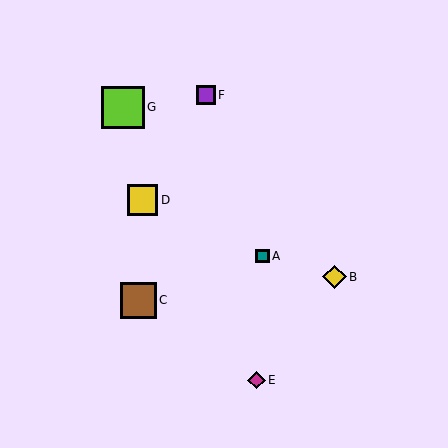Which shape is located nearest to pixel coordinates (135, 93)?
The lime square (labeled G) at (123, 107) is nearest to that location.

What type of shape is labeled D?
Shape D is a yellow square.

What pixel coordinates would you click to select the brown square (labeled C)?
Click at (139, 300) to select the brown square C.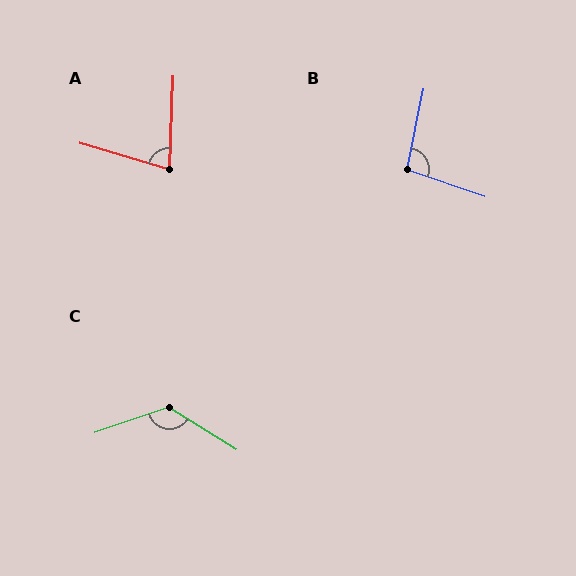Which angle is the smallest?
A, at approximately 76 degrees.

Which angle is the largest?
C, at approximately 129 degrees.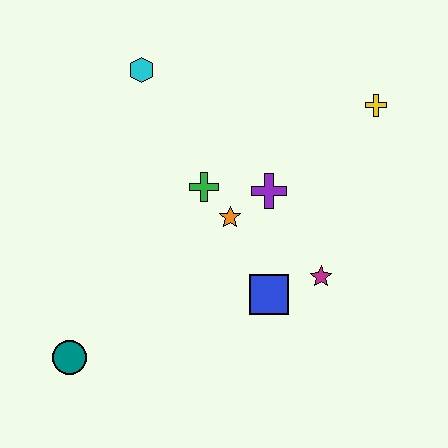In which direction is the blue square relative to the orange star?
The blue square is below the orange star.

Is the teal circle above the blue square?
No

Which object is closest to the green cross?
The orange star is closest to the green cross.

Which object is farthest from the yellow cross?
The teal circle is farthest from the yellow cross.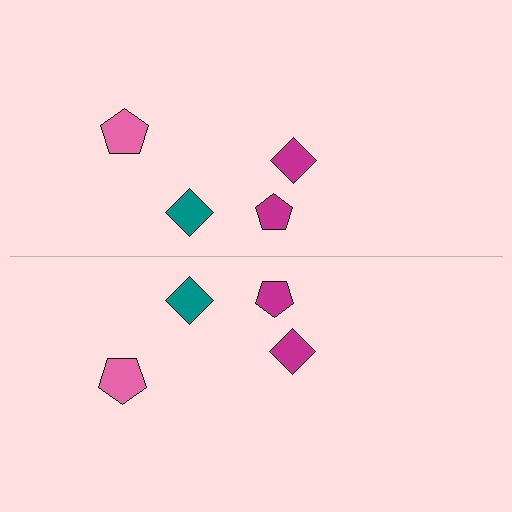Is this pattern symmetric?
Yes, this pattern has bilateral (reflection) symmetry.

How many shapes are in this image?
There are 8 shapes in this image.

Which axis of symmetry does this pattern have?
The pattern has a horizontal axis of symmetry running through the center of the image.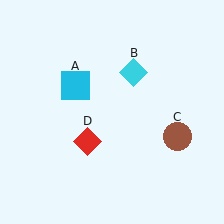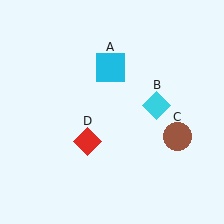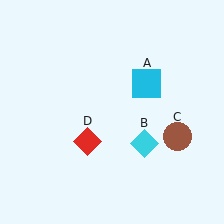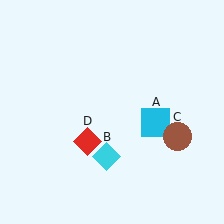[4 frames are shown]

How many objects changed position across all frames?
2 objects changed position: cyan square (object A), cyan diamond (object B).